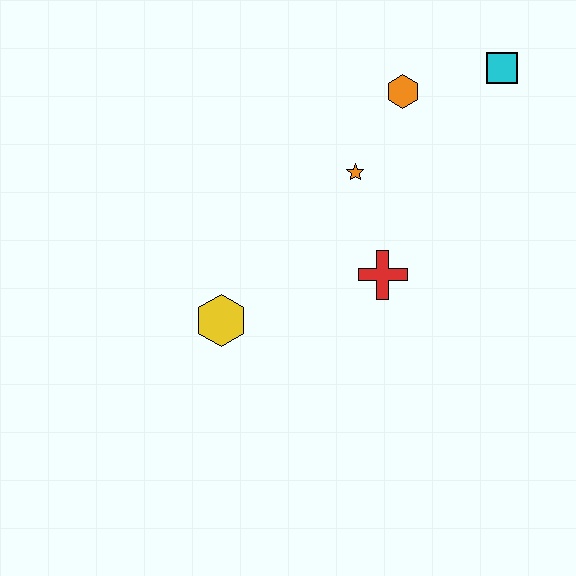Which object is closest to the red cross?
The orange star is closest to the red cross.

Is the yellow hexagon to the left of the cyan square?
Yes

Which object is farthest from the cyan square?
The yellow hexagon is farthest from the cyan square.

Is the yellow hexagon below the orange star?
Yes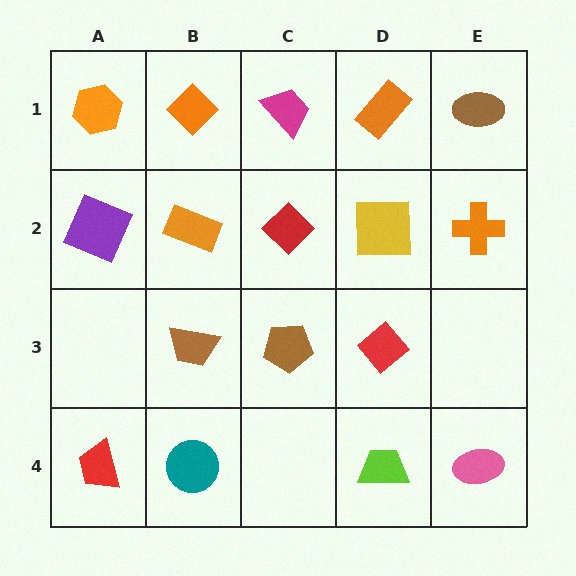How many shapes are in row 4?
4 shapes.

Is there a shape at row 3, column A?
No, that cell is empty.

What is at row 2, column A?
A purple square.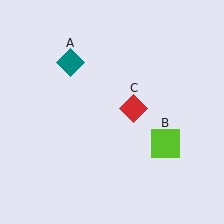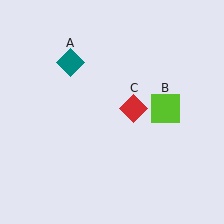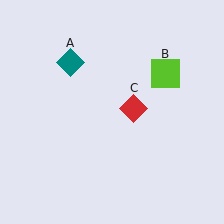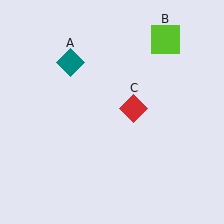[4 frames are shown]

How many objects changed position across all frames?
1 object changed position: lime square (object B).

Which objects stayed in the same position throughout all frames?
Teal diamond (object A) and red diamond (object C) remained stationary.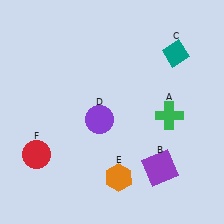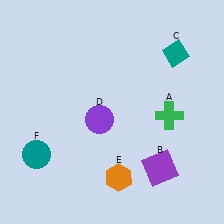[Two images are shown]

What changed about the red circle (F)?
In Image 1, F is red. In Image 2, it changed to teal.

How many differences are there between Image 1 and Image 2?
There is 1 difference between the two images.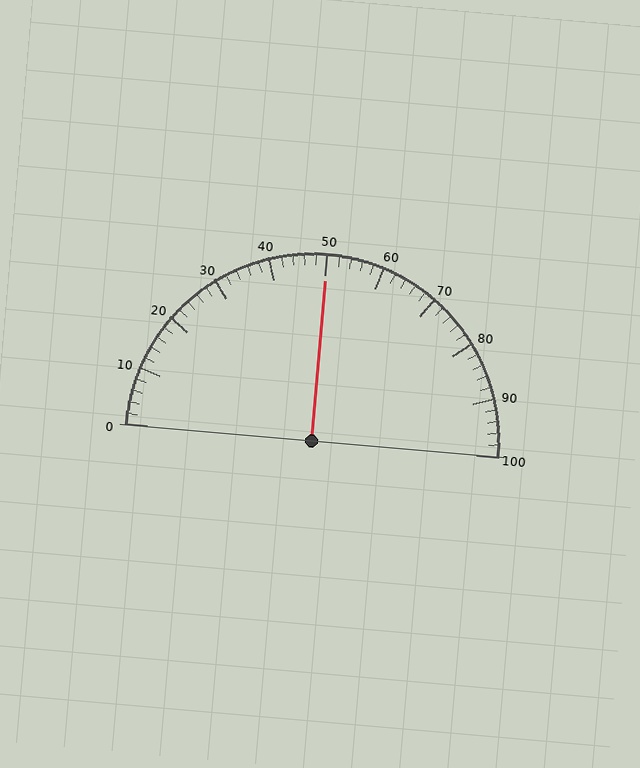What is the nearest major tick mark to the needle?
The nearest major tick mark is 50.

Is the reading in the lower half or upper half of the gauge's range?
The reading is in the upper half of the range (0 to 100).